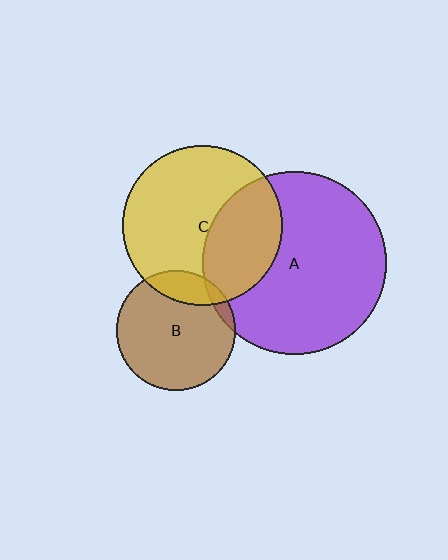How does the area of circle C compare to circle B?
Approximately 1.8 times.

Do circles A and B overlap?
Yes.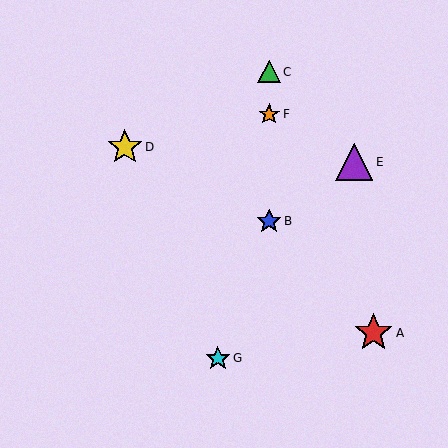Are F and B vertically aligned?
Yes, both are at x≈269.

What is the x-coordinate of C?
Object C is at x≈269.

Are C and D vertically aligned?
No, C is at x≈269 and D is at x≈125.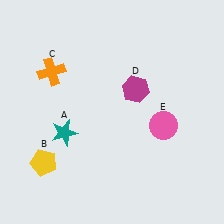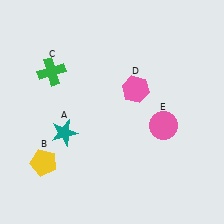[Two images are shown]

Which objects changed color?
C changed from orange to green. D changed from magenta to pink.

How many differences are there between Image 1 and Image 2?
There are 2 differences between the two images.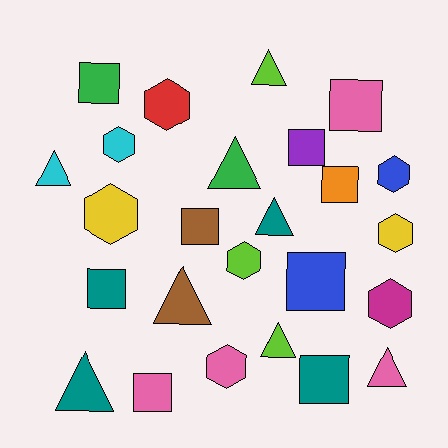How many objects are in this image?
There are 25 objects.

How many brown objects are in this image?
There are 2 brown objects.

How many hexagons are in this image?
There are 8 hexagons.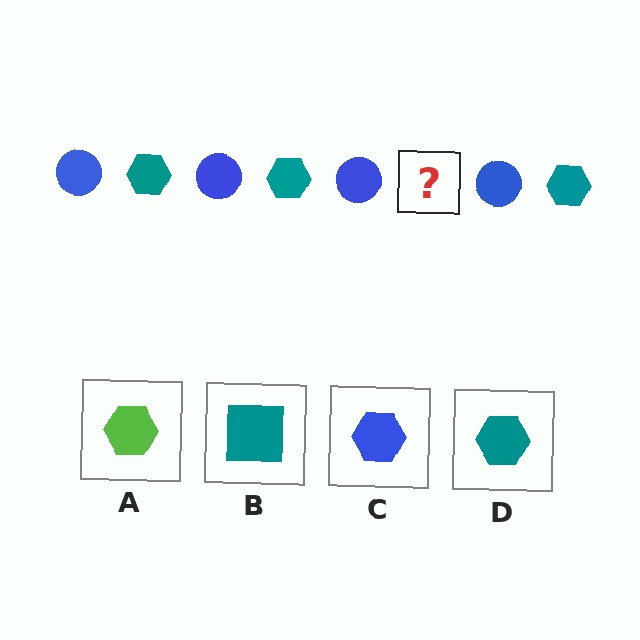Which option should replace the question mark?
Option D.